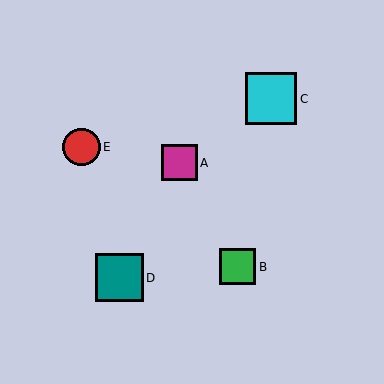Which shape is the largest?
The cyan square (labeled C) is the largest.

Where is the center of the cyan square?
The center of the cyan square is at (271, 99).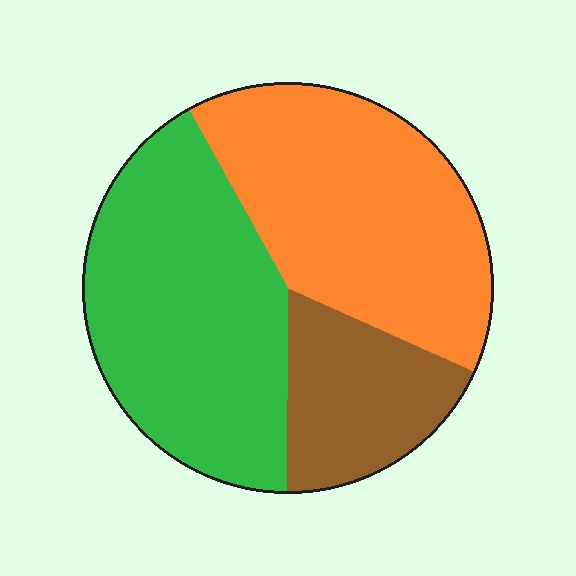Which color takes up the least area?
Brown, at roughly 20%.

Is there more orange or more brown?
Orange.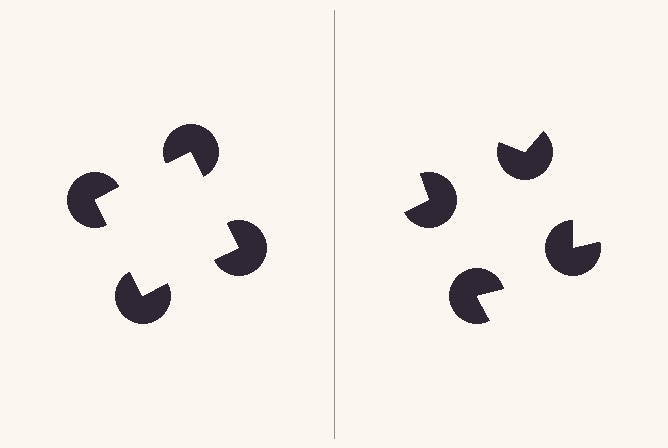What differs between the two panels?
The pac-man discs are positioned identically on both sides; only the wedge orientations differ. On the left they align to a square; on the right they are misaligned.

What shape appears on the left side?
An illusory square.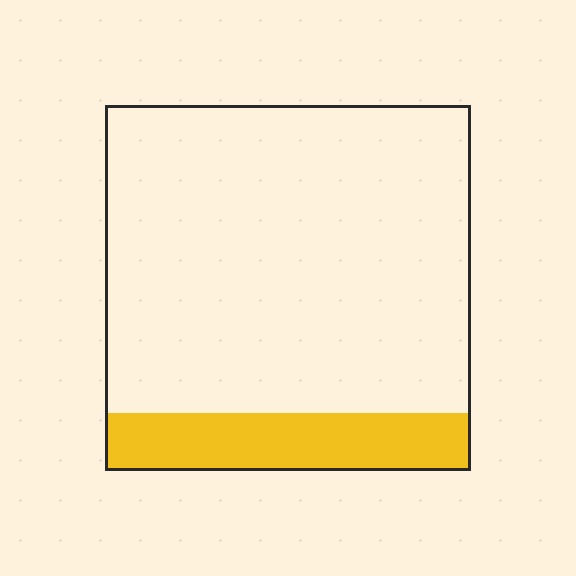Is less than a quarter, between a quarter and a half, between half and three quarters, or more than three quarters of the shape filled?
Less than a quarter.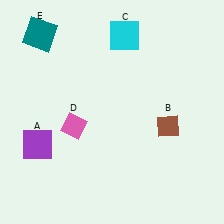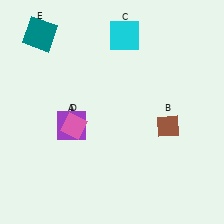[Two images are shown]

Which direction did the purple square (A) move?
The purple square (A) moved right.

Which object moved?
The purple square (A) moved right.